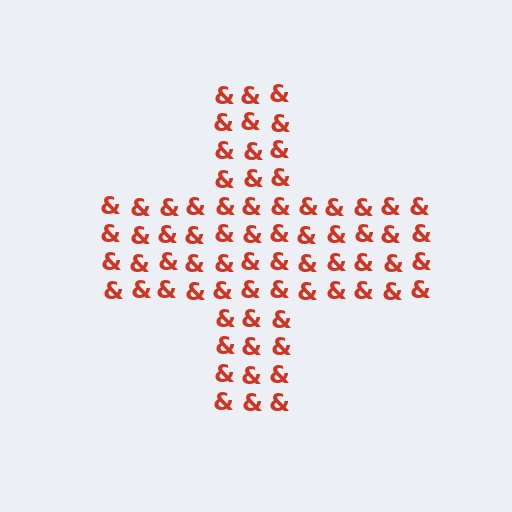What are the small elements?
The small elements are ampersands.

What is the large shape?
The large shape is a cross.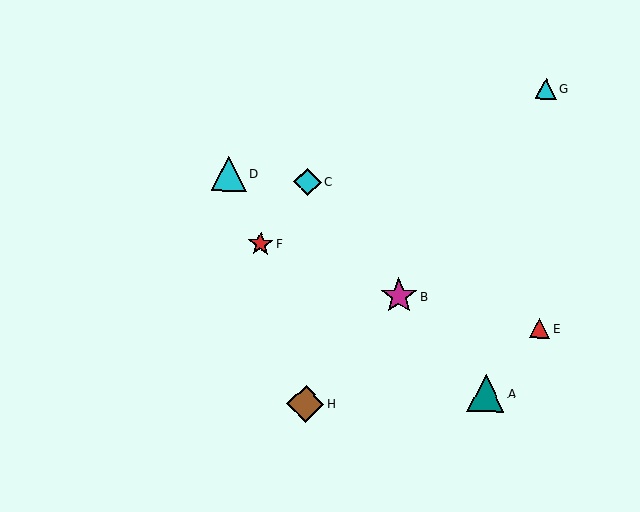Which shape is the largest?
The teal triangle (labeled A) is the largest.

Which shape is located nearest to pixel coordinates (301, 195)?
The cyan diamond (labeled C) at (307, 182) is nearest to that location.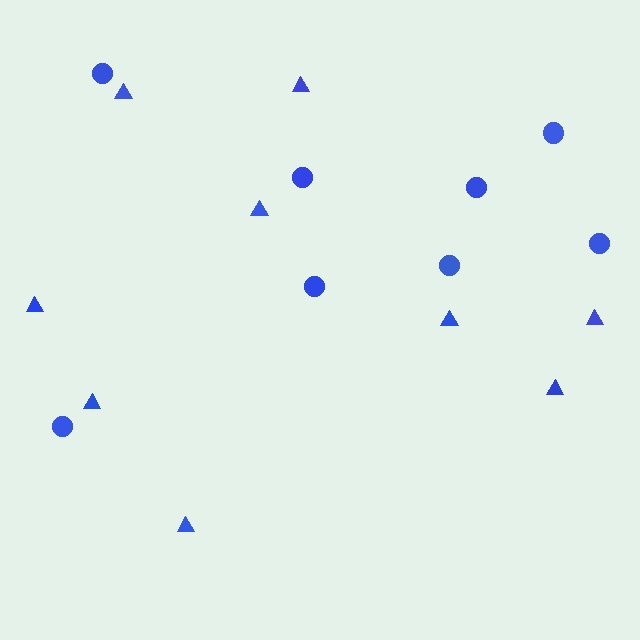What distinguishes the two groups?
There are 2 groups: one group of circles (8) and one group of triangles (9).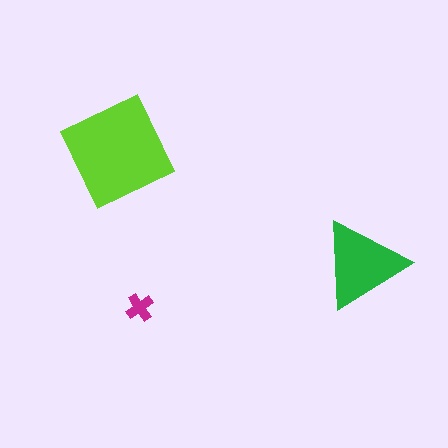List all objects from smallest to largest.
The magenta cross, the green triangle, the lime diamond.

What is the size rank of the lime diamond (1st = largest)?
1st.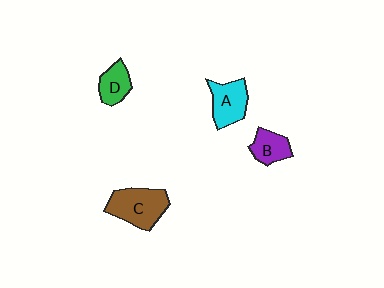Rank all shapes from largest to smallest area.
From largest to smallest: C (brown), A (cyan), B (purple), D (green).